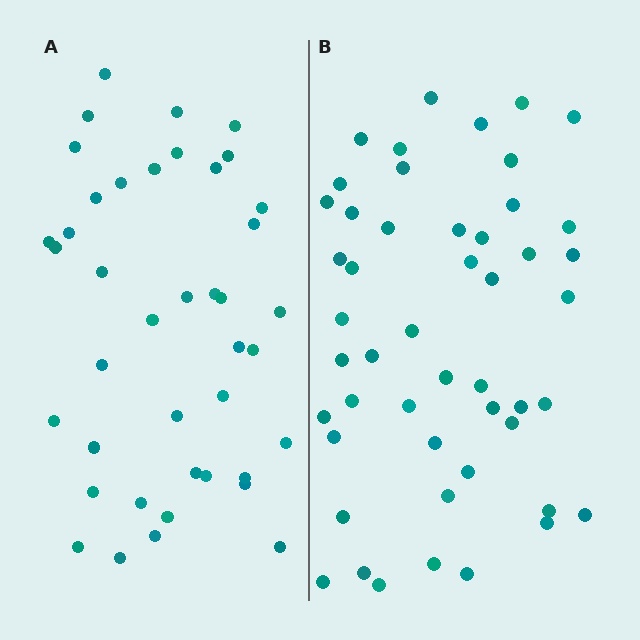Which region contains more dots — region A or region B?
Region B (the right region) has more dots.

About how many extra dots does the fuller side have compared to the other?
Region B has roughly 8 or so more dots than region A.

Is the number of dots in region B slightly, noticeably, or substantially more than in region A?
Region B has only slightly more — the two regions are fairly close. The ratio is roughly 1.2 to 1.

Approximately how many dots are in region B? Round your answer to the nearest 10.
About 50 dots. (The exact count is 49, which rounds to 50.)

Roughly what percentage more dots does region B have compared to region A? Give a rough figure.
About 20% more.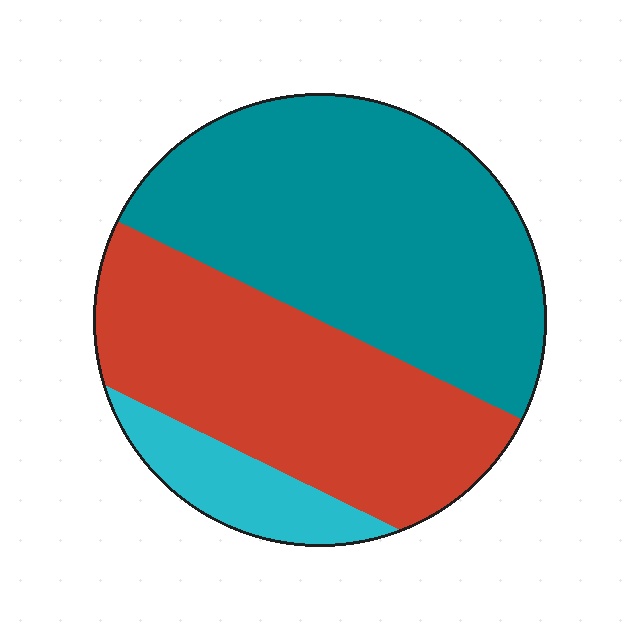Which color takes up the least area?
Cyan, at roughly 10%.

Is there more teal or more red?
Teal.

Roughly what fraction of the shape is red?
Red takes up about two fifths (2/5) of the shape.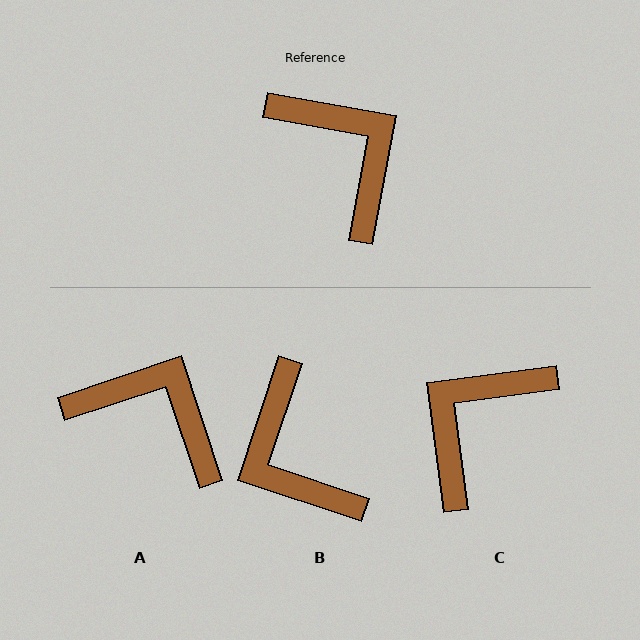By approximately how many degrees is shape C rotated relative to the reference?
Approximately 108 degrees counter-clockwise.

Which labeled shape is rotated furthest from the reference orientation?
B, about 172 degrees away.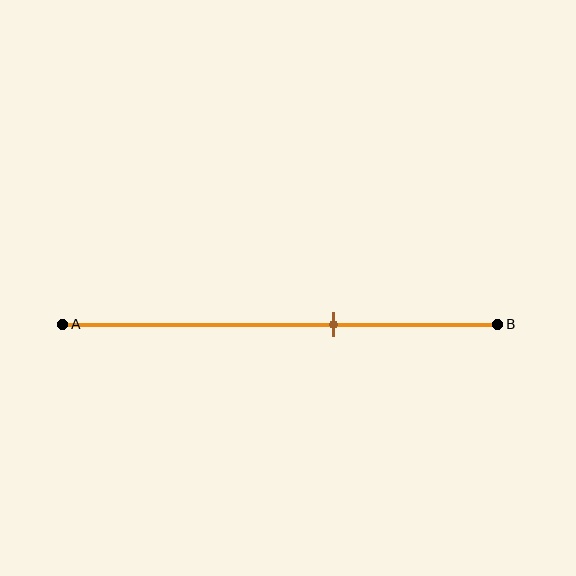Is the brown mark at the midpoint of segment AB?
No, the mark is at about 60% from A, not at the 50% midpoint.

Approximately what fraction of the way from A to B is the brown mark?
The brown mark is approximately 60% of the way from A to B.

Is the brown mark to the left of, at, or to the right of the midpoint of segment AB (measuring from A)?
The brown mark is to the right of the midpoint of segment AB.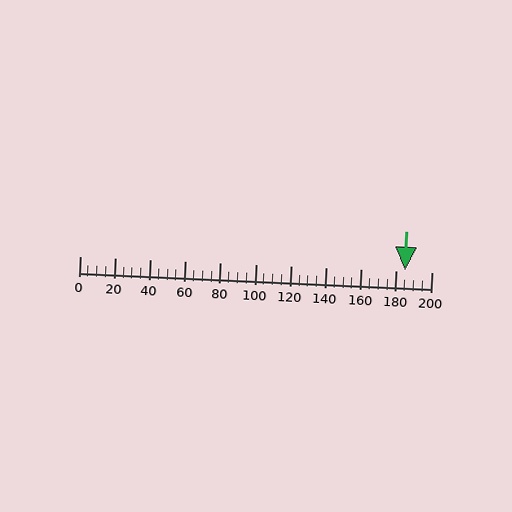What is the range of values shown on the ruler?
The ruler shows values from 0 to 200.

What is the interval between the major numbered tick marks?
The major tick marks are spaced 20 units apart.